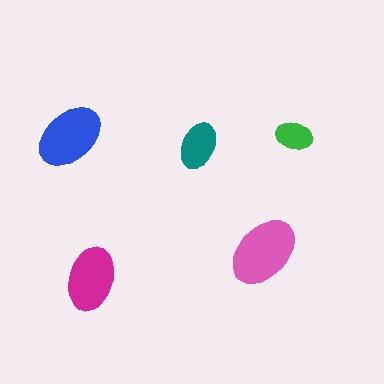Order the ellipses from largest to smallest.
the pink one, the blue one, the magenta one, the teal one, the green one.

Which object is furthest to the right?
The green ellipse is rightmost.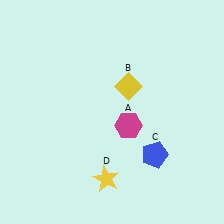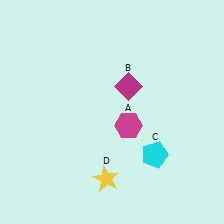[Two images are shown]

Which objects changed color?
B changed from yellow to magenta. C changed from blue to cyan.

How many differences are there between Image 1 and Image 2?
There are 2 differences between the two images.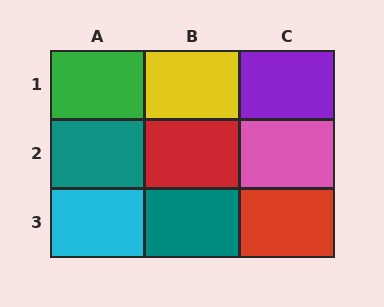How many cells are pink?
1 cell is pink.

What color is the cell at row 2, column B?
Red.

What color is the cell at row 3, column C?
Red.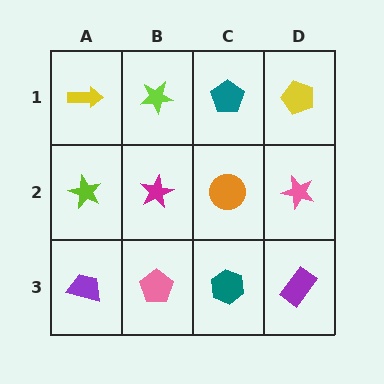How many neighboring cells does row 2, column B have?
4.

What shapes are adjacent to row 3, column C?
An orange circle (row 2, column C), a pink pentagon (row 3, column B), a purple rectangle (row 3, column D).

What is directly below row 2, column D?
A purple rectangle.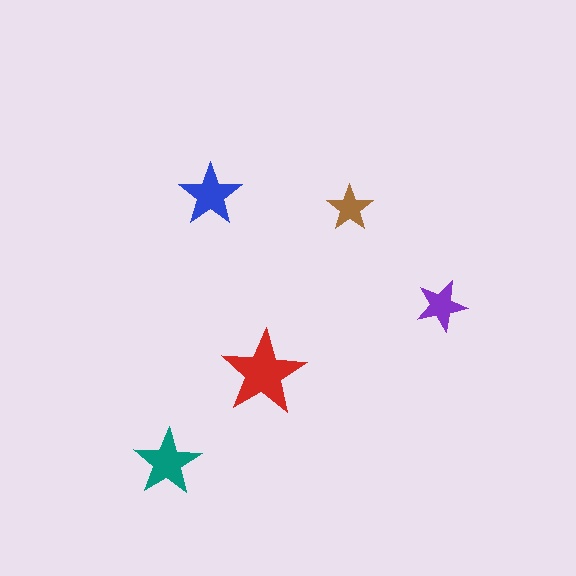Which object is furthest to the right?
The purple star is rightmost.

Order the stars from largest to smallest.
the red one, the teal one, the blue one, the purple one, the brown one.